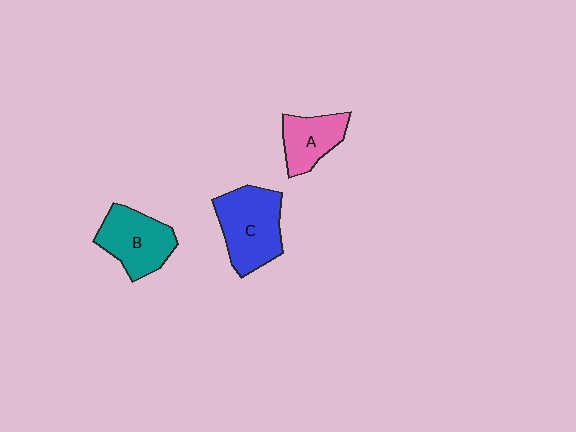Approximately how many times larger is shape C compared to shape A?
Approximately 1.6 times.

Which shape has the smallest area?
Shape A (pink).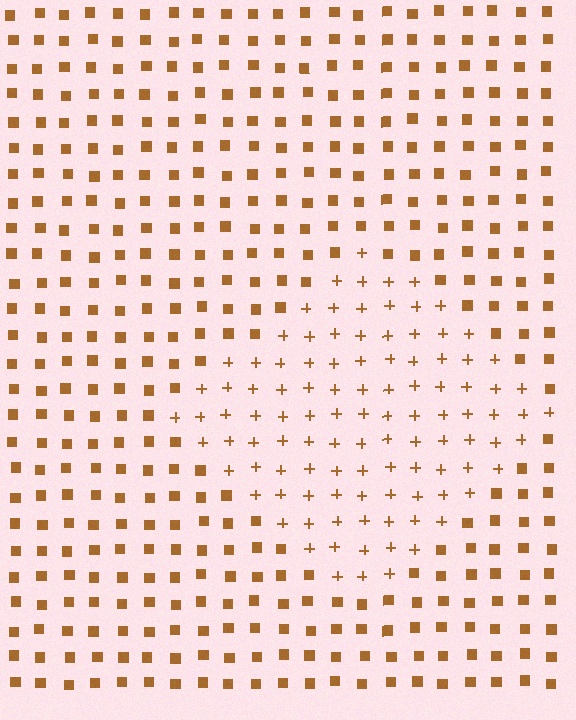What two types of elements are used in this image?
The image uses plus signs inside the diamond region and squares outside it.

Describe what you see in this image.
The image is filled with small brown elements arranged in a uniform grid. A diamond-shaped region contains plus signs, while the surrounding area contains squares. The boundary is defined purely by the change in element shape.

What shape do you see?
I see a diamond.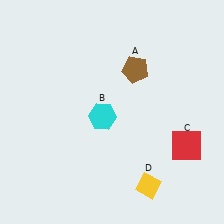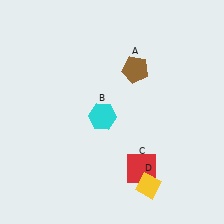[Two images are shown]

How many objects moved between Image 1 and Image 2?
1 object moved between the two images.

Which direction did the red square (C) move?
The red square (C) moved left.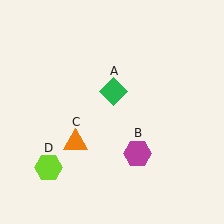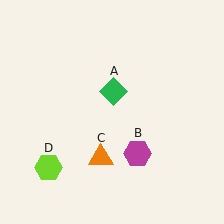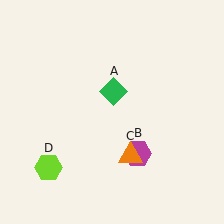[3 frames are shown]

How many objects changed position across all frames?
1 object changed position: orange triangle (object C).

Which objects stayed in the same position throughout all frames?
Green diamond (object A) and magenta hexagon (object B) and lime hexagon (object D) remained stationary.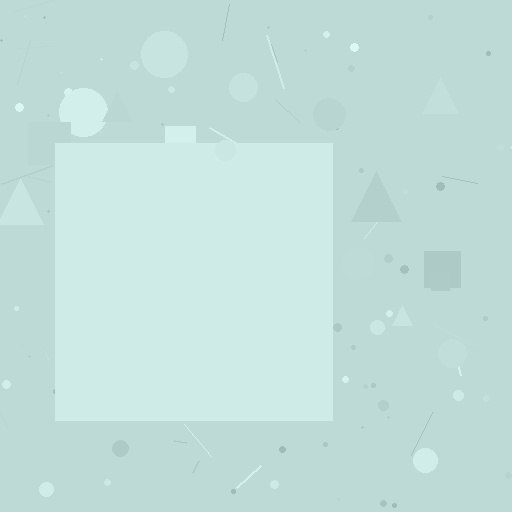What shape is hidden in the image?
A square is hidden in the image.